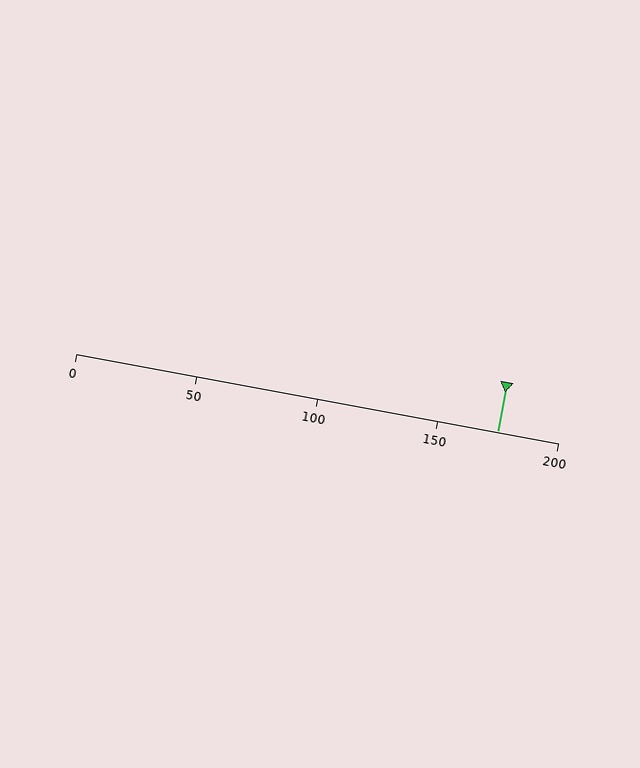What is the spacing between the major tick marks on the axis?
The major ticks are spaced 50 apart.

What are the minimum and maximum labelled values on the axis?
The axis runs from 0 to 200.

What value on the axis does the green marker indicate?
The marker indicates approximately 175.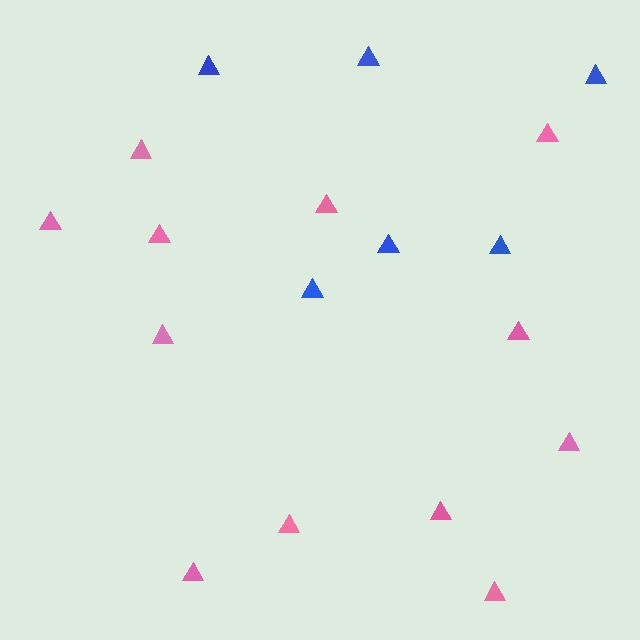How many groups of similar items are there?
There are 2 groups: one group of pink triangles (12) and one group of blue triangles (6).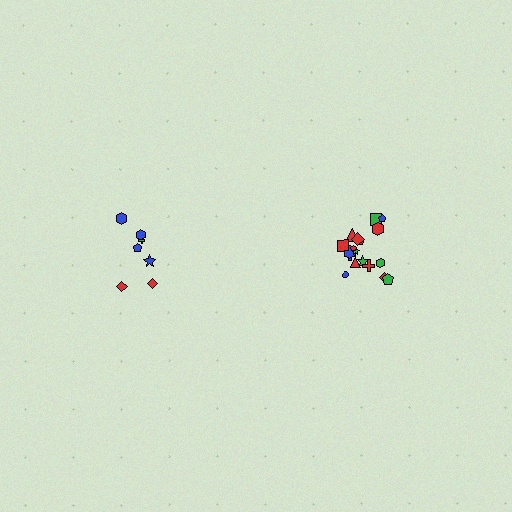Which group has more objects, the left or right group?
The right group.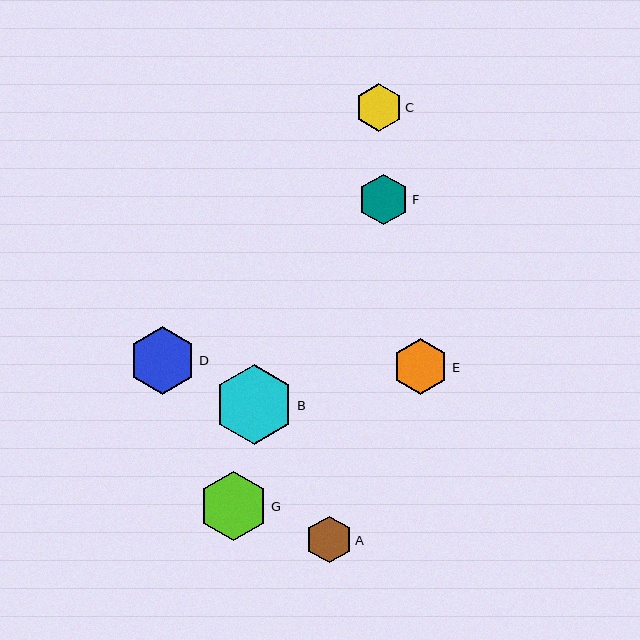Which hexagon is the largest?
Hexagon B is the largest with a size of approximately 79 pixels.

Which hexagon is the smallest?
Hexagon A is the smallest with a size of approximately 47 pixels.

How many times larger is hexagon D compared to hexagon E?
Hexagon D is approximately 1.2 times the size of hexagon E.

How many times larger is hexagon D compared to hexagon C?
Hexagon D is approximately 1.4 times the size of hexagon C.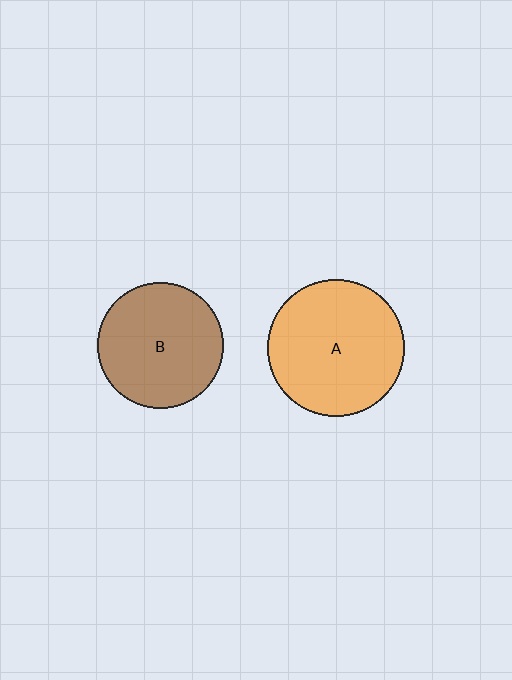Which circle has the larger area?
Circle A (orange).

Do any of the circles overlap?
No, none of the circles overlap.